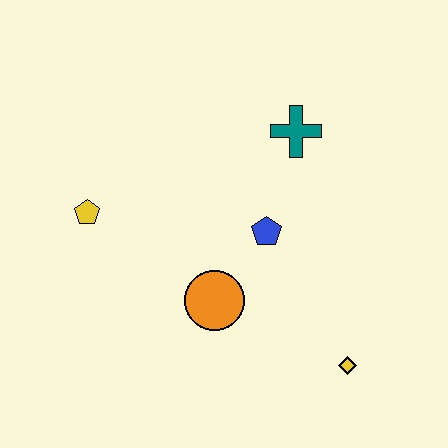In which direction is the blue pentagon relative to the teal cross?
The blue pentagon is below the teal cross.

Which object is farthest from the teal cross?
The yellow diamond is farthest from the teal cross.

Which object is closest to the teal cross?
The blue pentagon is closest to the teal cross.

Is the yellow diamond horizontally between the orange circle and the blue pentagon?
No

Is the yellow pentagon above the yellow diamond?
Yes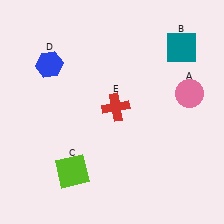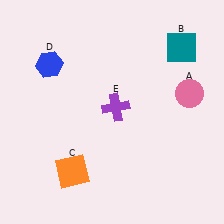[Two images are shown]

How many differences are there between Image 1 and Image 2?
There are 2 differences between the two images.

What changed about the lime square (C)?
In Image 1, C is lime. In Image 2, it changed to orange.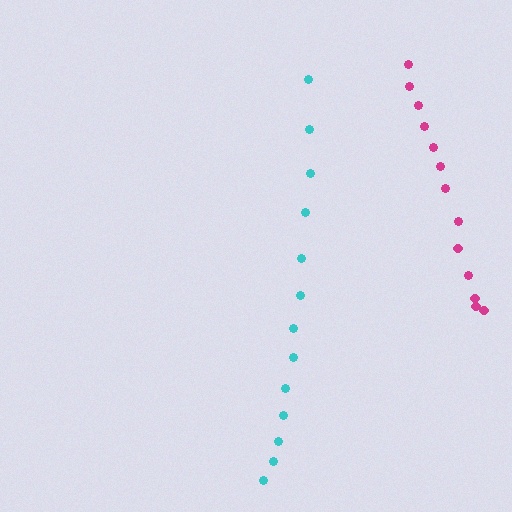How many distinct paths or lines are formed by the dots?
There are 2 distinct paths.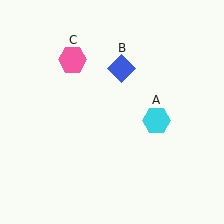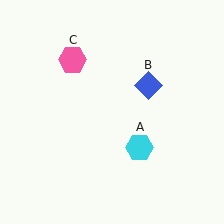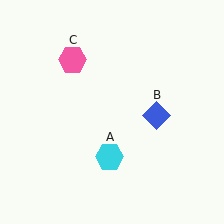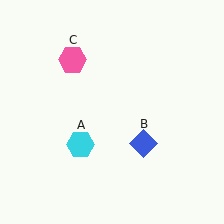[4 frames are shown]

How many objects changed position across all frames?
2 objects changed position: cyan hexagon (object A), blue diamond (object B).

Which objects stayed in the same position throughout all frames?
Pink hexagon (object C) remained stationary.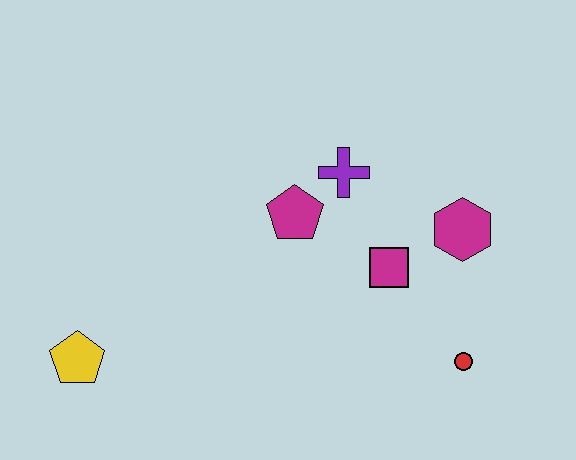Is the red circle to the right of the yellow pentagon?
Yes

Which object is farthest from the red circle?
The yellow pentagon is farthest from the red circle.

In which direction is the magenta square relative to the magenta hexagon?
The magenta square is to the left of the magenta hexagon.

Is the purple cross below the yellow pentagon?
No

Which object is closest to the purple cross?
The magenta pentagon is closest to the purple cross.